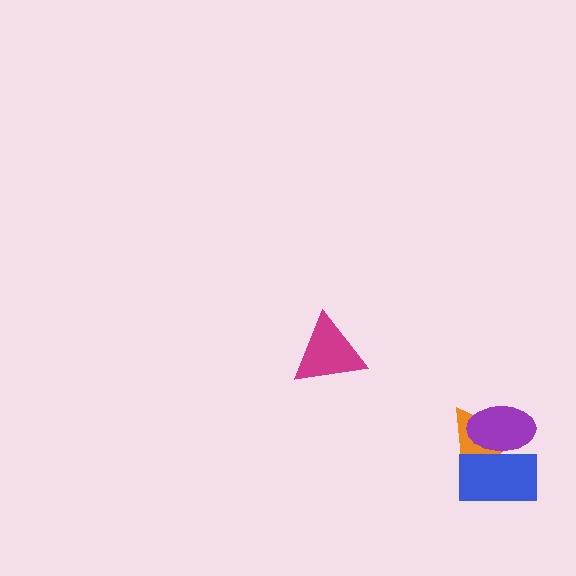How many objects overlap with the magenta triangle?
0 objects overlap with the magenta triangle.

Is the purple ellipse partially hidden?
Yes, it is partially covered by another shape.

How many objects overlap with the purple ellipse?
2 objects overlap with the purple ellipse.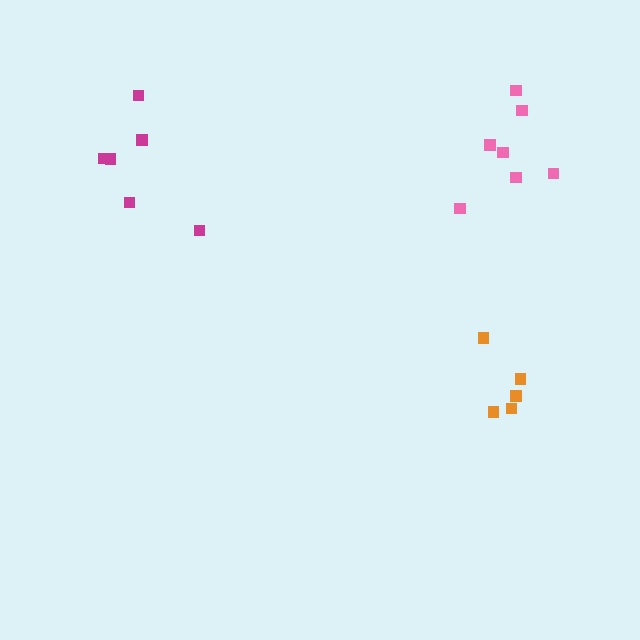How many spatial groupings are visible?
There are 3 spatial groupings.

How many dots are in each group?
Group 1: 5 dots, Group 2: 7 dots, Group 3: 6 dots (18 total).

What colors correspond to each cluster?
The clusters are colored: orange, pink, magenta.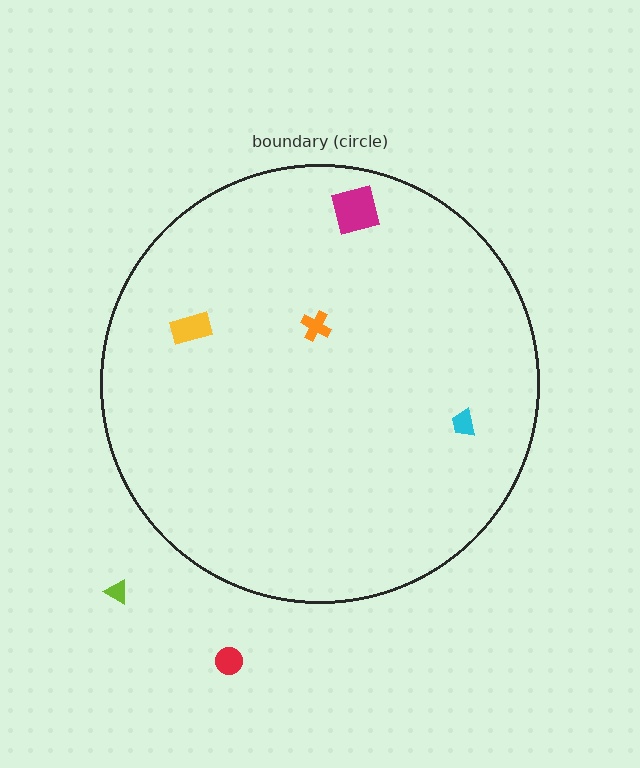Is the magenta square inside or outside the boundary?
Inside.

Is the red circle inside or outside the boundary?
Outside.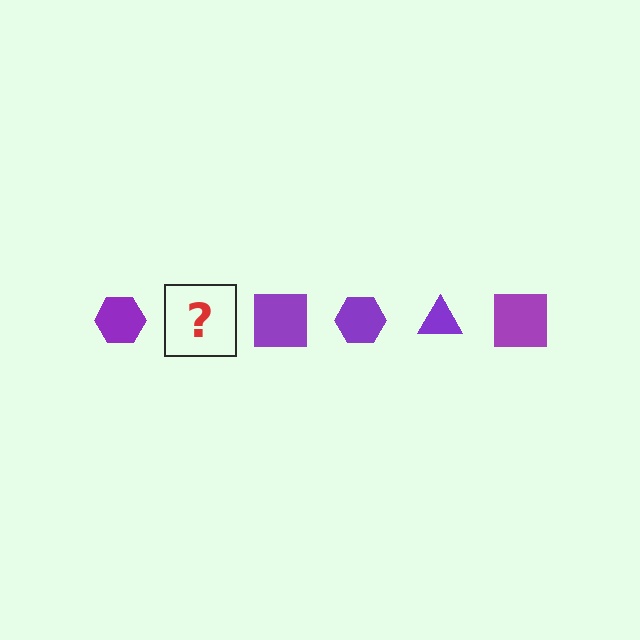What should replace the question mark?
The question mark should be replaced with a purple triangle.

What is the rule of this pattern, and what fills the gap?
The rule is that the pattern cycles through hexagon, triangle, square shapes in purple. The gap should be filled with a purple triangle.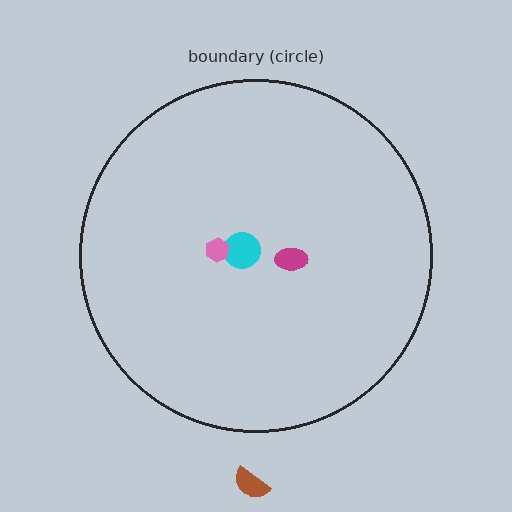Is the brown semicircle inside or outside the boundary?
Outside.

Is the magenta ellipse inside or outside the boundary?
Inside.